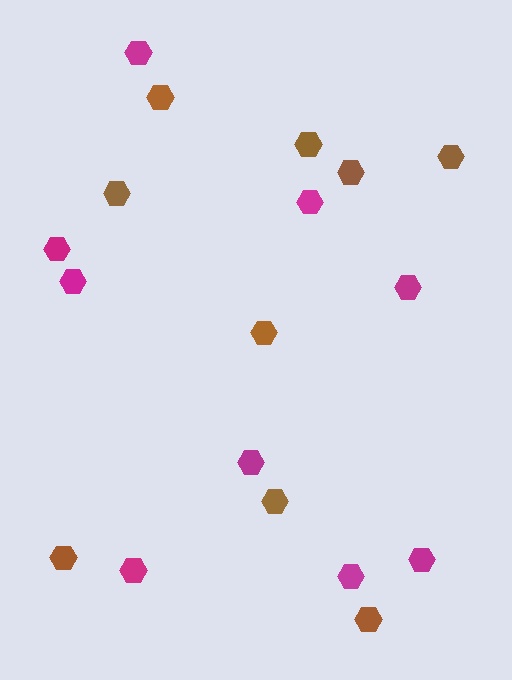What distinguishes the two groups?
There are 2 groups: one group of brown hexagons (9) and one group of magenta hexagons (9).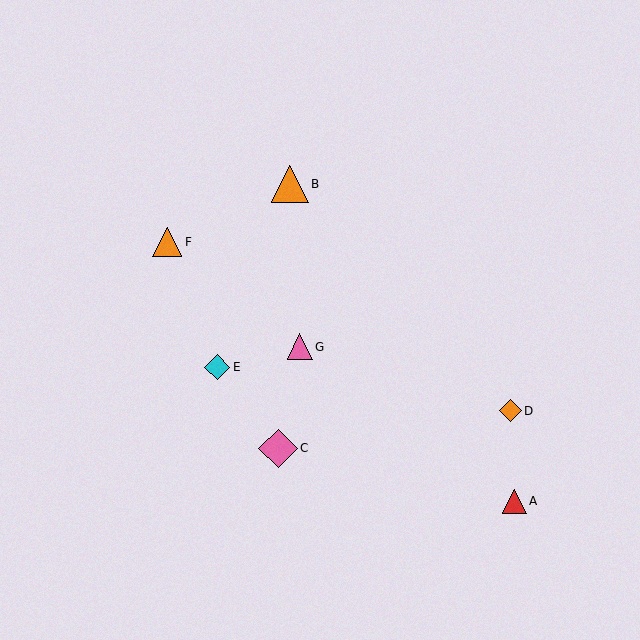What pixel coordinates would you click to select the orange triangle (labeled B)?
Click at (290, 184) to select the orange triangle B.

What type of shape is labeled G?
Shape G is a pink triangle.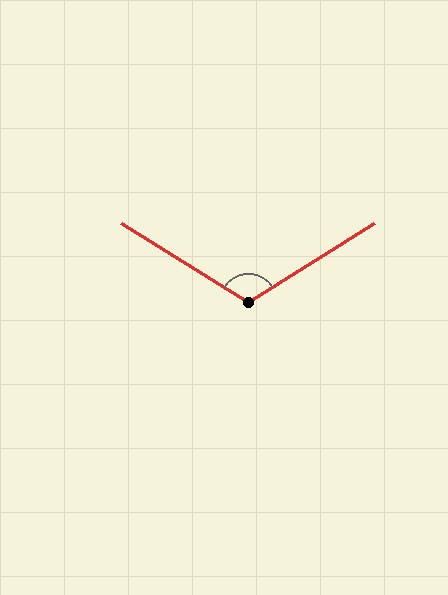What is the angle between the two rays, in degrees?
Approximately 116 degrees.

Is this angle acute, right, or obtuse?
It is obtuse.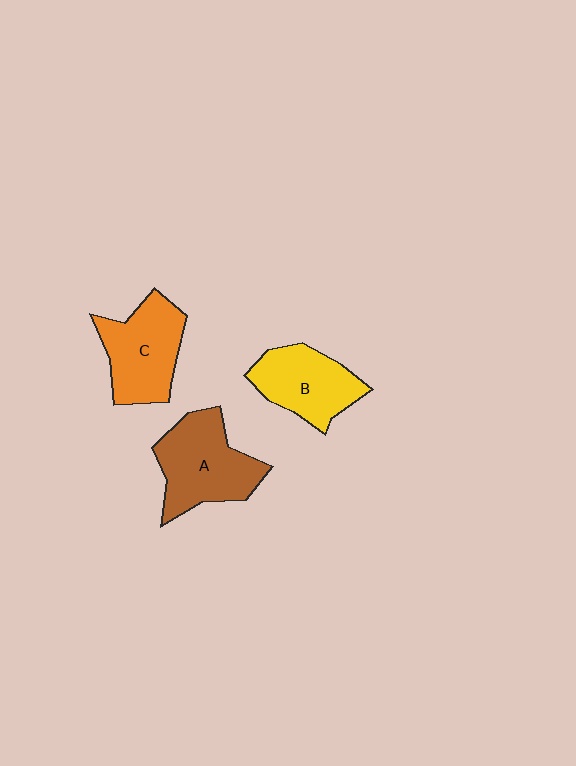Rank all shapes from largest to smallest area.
From largest to smallest: A (brown), C (orange), B (yellow).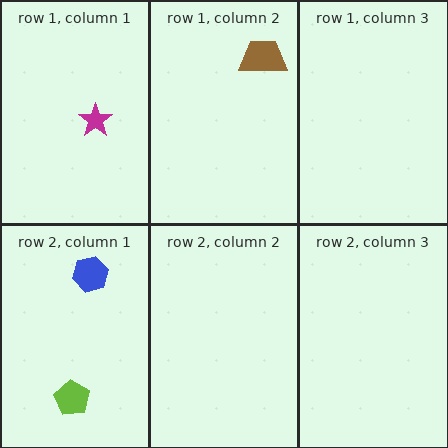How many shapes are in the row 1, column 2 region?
1.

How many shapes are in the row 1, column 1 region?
1.